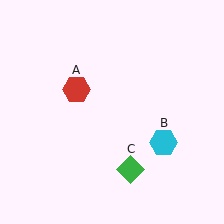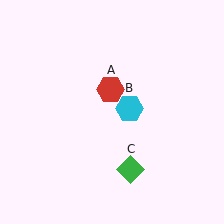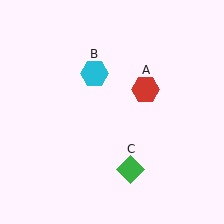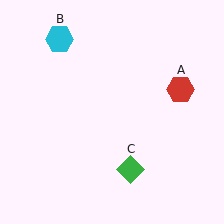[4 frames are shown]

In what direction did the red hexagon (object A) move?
The red hexagon (object A) moved right.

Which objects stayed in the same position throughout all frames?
Green diamond (object C) remained stationary.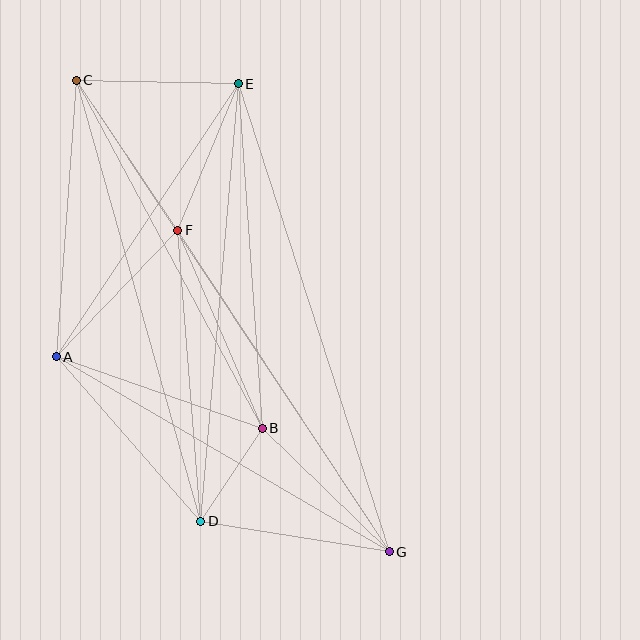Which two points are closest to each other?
Points B and D are closest to each other.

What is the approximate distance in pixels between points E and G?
The distance between E and G is approximately 491 pixels.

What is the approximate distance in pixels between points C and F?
The distance between C and F is approximately 181 pixels.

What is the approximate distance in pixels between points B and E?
The distance between B and E is approximately 345 pixels.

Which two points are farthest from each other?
Points C and G are farthest from each other.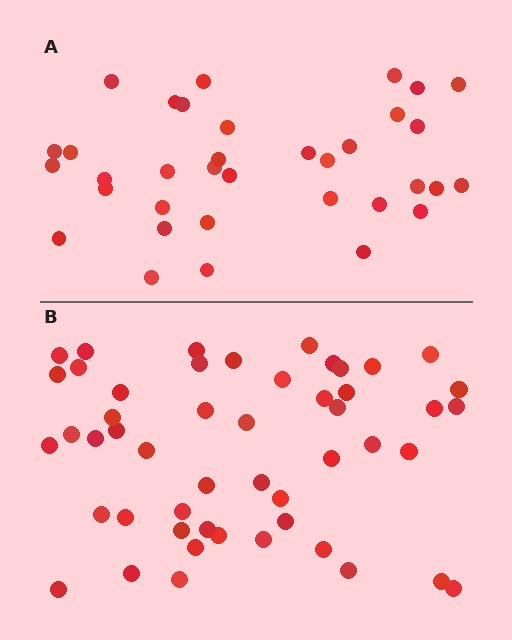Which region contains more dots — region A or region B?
Region B (the bottom region) has more dots.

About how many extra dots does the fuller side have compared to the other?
Region B has approximately 15 more dots than region A.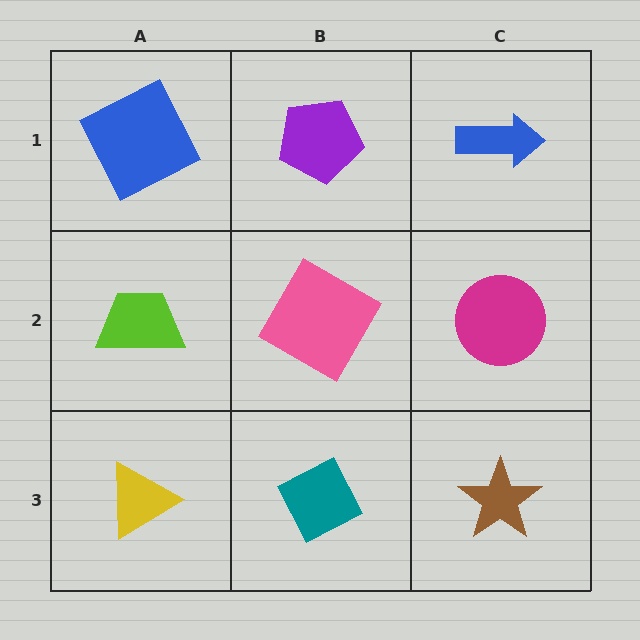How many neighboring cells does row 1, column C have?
2.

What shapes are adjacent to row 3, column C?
A magenta circle (row 2, column C), a teal diamond (row 3, column B).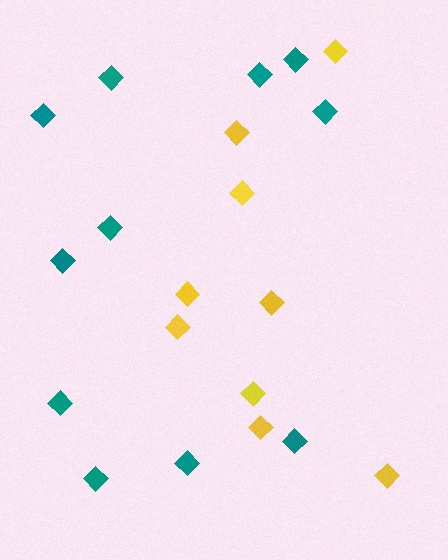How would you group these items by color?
There are 2 groups: one group of teal diamonds (11) and one group of yellow diamonds (9).